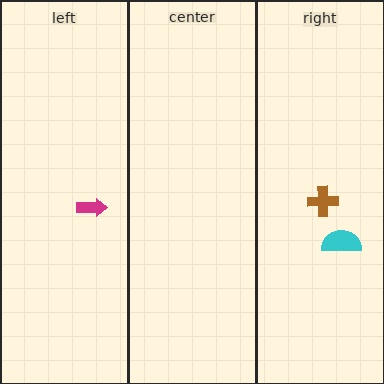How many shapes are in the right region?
2.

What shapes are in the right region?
The cyan semicircle, the brown cross.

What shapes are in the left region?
The magenta arrow.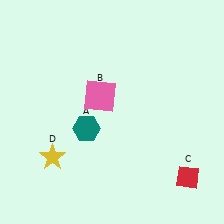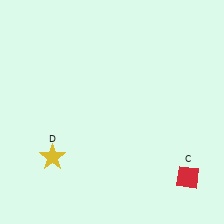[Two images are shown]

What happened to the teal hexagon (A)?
The teal hexagon (A) was removed in Image 2. It was in the bottom-left area of Image 1.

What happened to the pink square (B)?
The pink square (B) was removed in Image 2. It was in the top-left area of Image 1.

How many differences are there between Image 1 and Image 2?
There are 2 differences between the two images.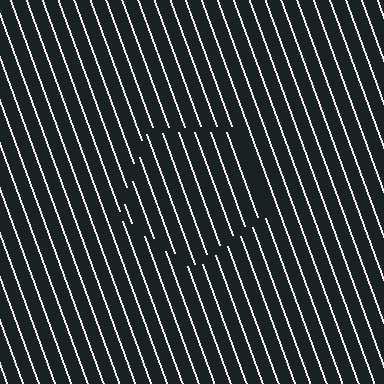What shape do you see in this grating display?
An illusory pentagon. The interior of the shape contains the same grating, shifted by half a period — the contour is defined by the phase discontinuity where line-ends from the inner and outer gratings abut.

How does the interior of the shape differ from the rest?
The interior of the shape contains the same grating, shifted by half a period — the contour is defined by the phase discontinuity where line-ends from the inner and outer gratings abut.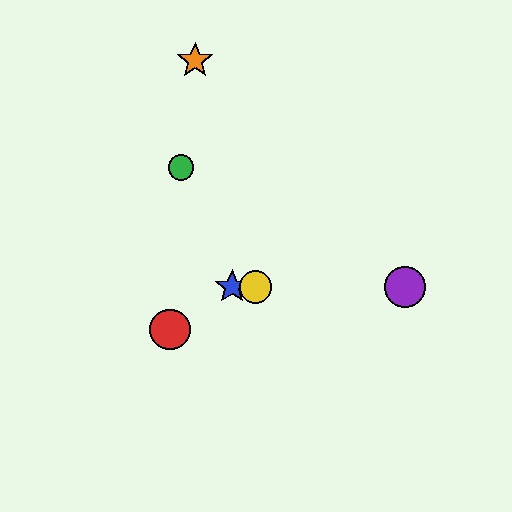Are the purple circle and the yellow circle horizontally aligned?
Yes, both are at y≈287.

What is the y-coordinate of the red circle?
The red circle is at y≈330.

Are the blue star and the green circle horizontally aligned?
No, the blue star is at y≈287 and the green circle is at y≈167.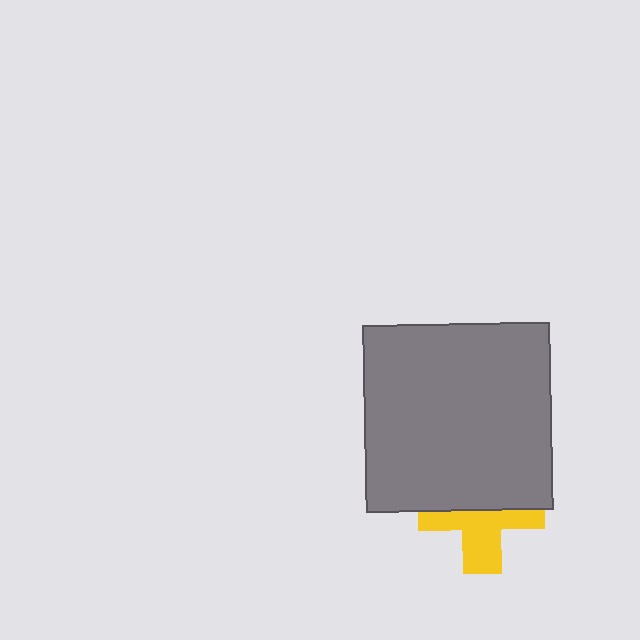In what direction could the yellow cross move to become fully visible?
The yellow cross could move down. That would shift it out from behind the gray square entirely.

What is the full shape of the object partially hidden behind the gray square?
The partially hidden object is a yellow cross.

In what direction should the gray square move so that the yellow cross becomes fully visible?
The gray square should move up. That is the shortest direction to clear the overlap and leave the yellow cross fully visible.